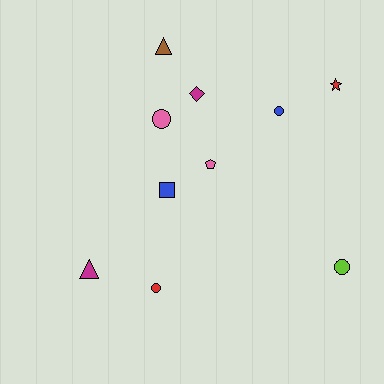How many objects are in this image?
There are 10 objects.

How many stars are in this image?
There is 1 star.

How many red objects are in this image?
There are 2 red objects.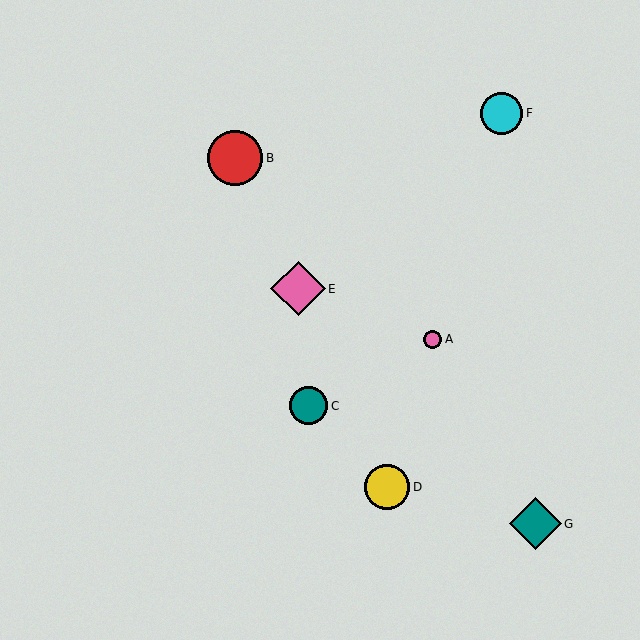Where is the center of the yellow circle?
The center of the yellow circle is at (387, 487).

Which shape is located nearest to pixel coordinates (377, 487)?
The yellow circle (labeled D) at (387, 487) is nearest to that location.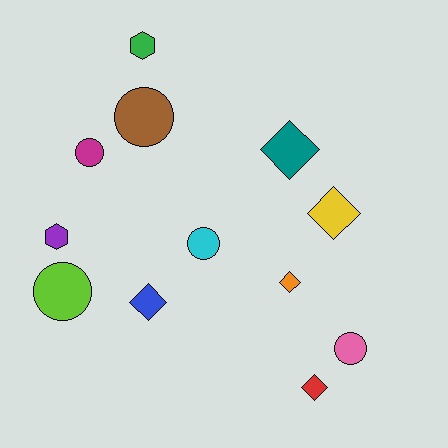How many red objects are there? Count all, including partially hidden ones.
There is 1 red object.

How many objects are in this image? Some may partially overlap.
There are 12 objects.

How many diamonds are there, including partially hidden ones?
There are 5 diamonds.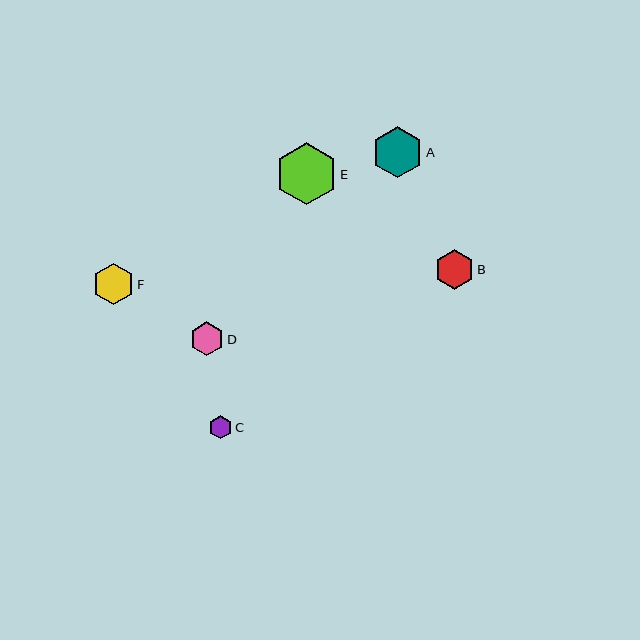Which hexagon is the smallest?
Hexagon C is the smallest with a size of approximately 24 pixels.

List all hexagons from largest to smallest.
From largest to smallest: E, A, F, B, D, C.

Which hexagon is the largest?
Hexagon E is the largest with a size of approximately 62 pixels.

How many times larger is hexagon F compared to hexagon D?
Hexagon F is approximately 1.2 times the size of hexagon D.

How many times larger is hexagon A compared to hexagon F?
Hexagon A is approximately 1.2 times the size of hexagon F.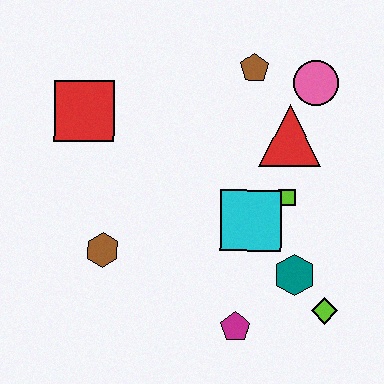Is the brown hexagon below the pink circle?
Yes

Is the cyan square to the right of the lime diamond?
No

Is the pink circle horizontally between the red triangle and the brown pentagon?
No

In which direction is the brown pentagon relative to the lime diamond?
The brown pentagon is above the lime diamond.